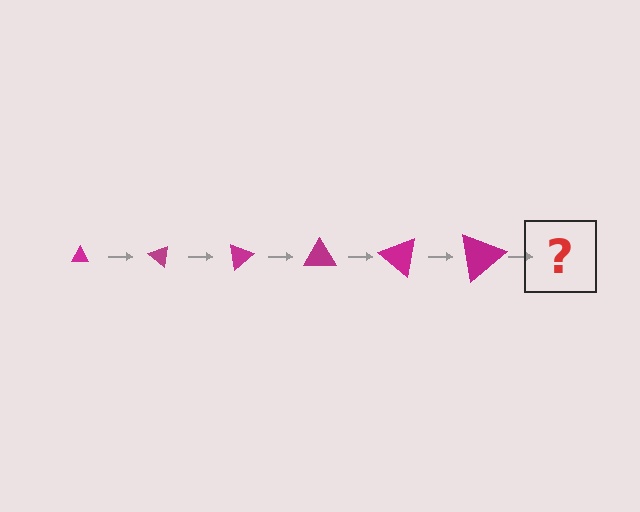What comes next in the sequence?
The next element should be a triangle, larger than the previous one and rotated 240 degrees from the start.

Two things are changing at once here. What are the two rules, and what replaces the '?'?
The two rules are that the triangle grows larger each step and it rotates 40 degrees each step. The '?' should be a triangle, larger than the previous one and rotated 240 degrees from the start.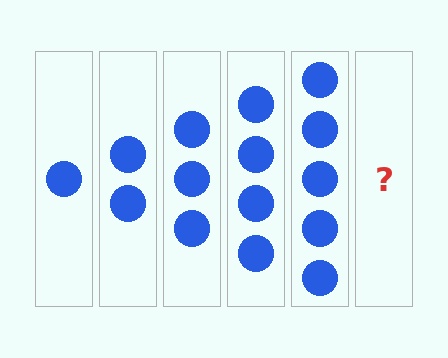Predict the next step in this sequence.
The next step is 6 circles.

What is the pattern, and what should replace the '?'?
The pattern is that each step adds one more circle. The '?' should be 6 circles.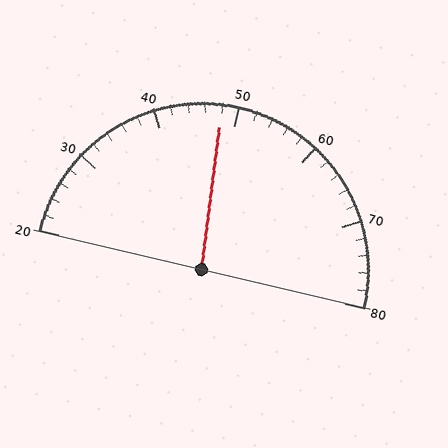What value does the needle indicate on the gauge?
The needle indicates approximately 48.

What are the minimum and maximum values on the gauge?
The gauge ranges from 20 to 80.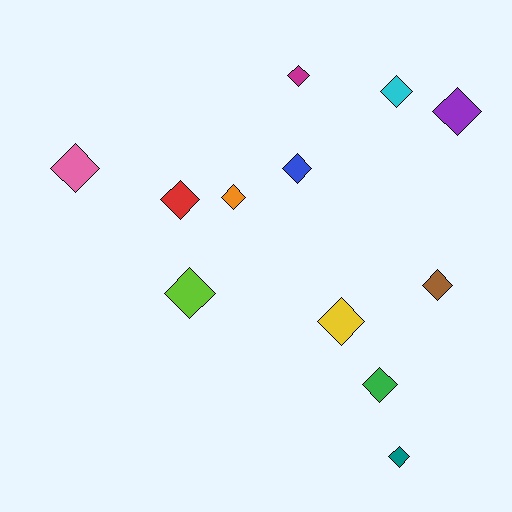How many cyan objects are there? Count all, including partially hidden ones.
There is 1 cyan object.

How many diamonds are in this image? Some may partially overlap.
There are 12 diamonds.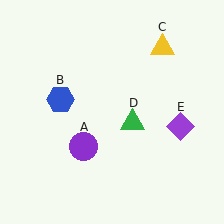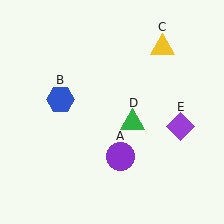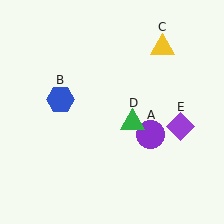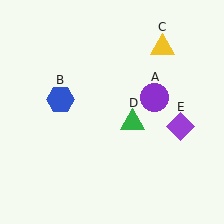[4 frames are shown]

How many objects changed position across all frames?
1 object changed position: purple circle (object A).